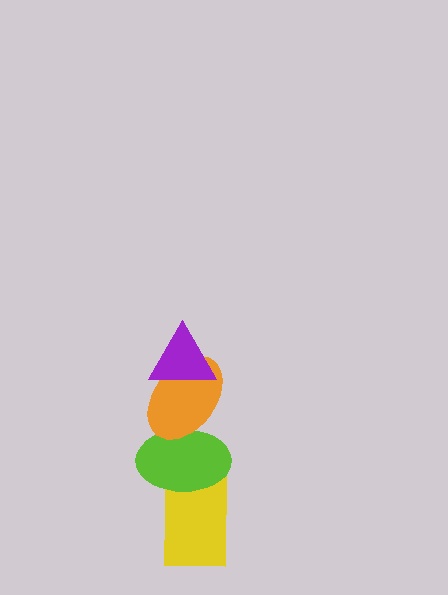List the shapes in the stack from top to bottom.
From top to bottom: the purple triangle, the orange ellipse, the lime ellipse, the yellow rectangle.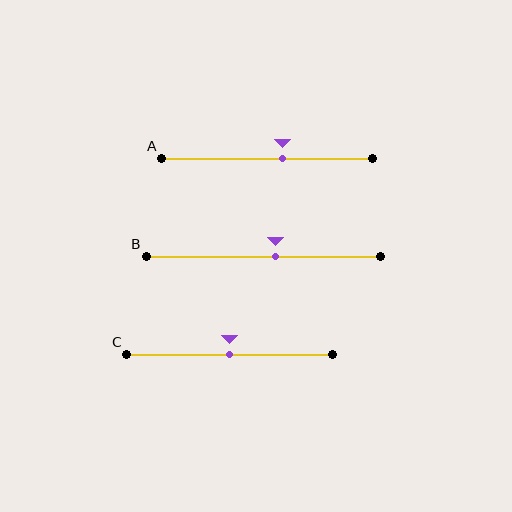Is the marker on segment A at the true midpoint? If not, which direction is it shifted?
No, the marker on segment A is shifted to the right by about 7% of the segment length.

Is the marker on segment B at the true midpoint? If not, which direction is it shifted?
No, the marker on segment B is shifted to the right by about 5% of the segment length.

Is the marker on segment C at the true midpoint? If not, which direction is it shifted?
Yes, the marker on segment C is at the true midpoint.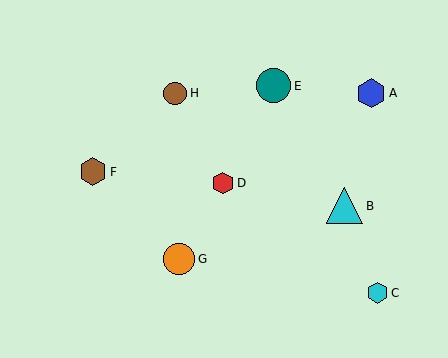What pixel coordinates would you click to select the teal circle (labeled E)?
Click at (273, 86) to select the teal circle E.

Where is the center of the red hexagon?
The center of the red hexagon is at (223, 183).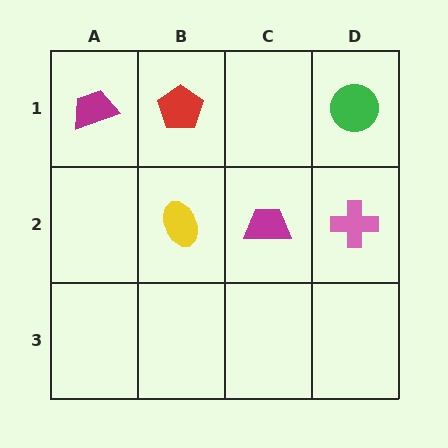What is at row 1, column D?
A green circle.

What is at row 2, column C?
A magenta trapezoid.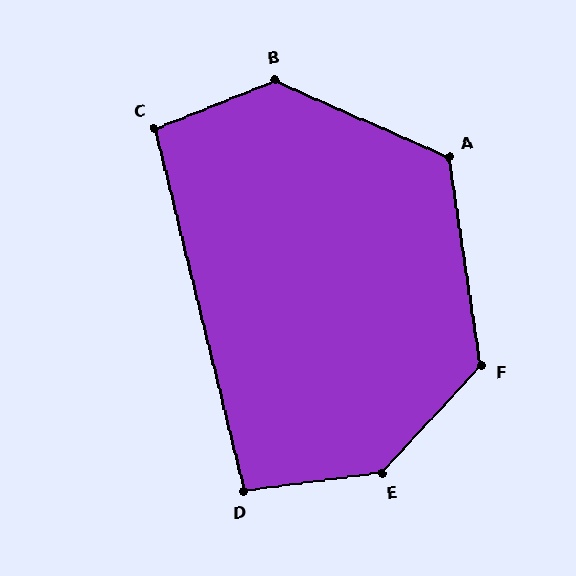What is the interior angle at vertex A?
Approximately 122 degrees (obtuse).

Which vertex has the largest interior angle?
E, at approximately 140 degrees.